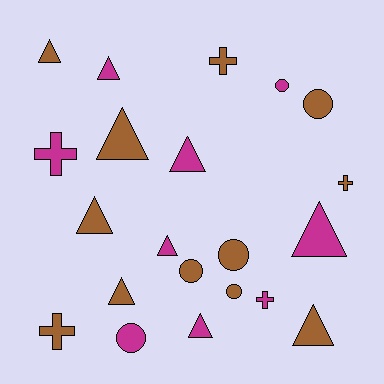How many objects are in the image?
There are 21 objects.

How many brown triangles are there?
There are 5 brown triangles.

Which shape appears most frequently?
Triangle, with 10 objects.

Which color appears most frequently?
Brown, with 12 objects.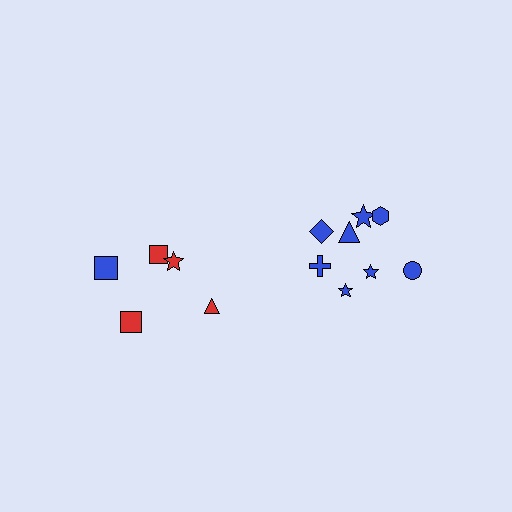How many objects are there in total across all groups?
There are 13 objects.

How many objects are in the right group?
There are 8 objects.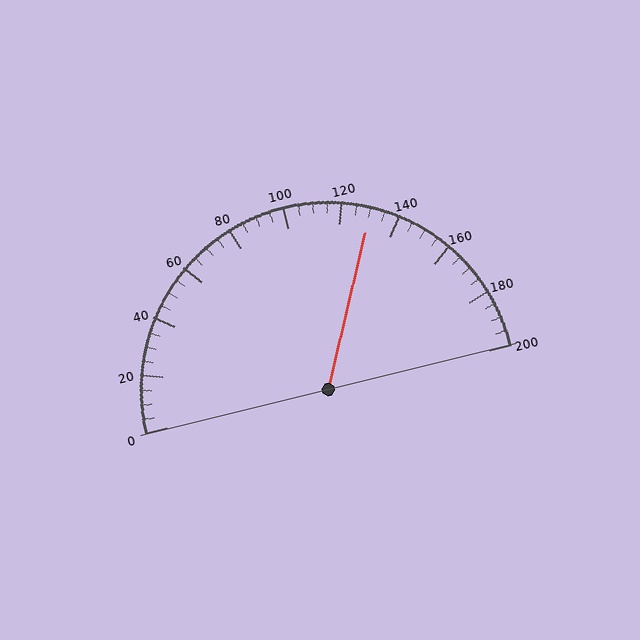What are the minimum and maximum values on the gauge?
The gauge ranges from 0 to 200.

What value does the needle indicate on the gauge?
The needle indicates approximately 130.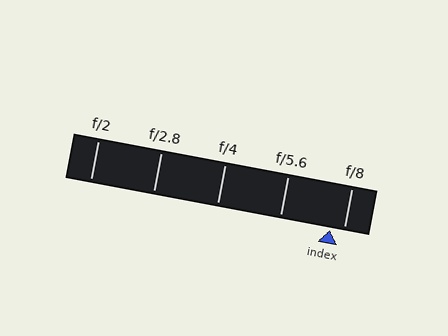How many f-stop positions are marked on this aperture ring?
There are 5 f-stop positions marked.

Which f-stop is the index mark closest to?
The index mark is closest to f/8.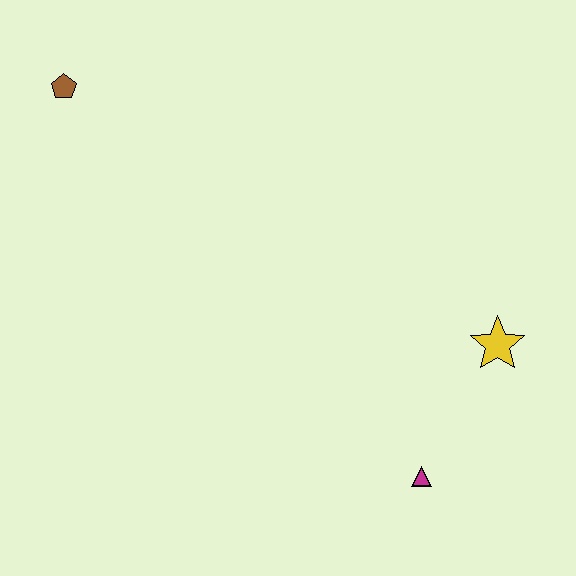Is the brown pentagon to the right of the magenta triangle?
No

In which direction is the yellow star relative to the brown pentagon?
The yellow star is to the right of the brown pentagon.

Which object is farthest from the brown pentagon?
The magenta triangle is farthest from the brown pentagon.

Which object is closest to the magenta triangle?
The yellow star is closest to the magenta triangle.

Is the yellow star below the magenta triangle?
No